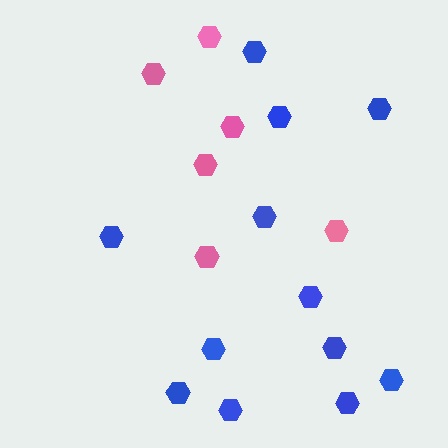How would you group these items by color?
There are 2 groups: one group of pink hexagons (6) and one group of blue hexagons (12).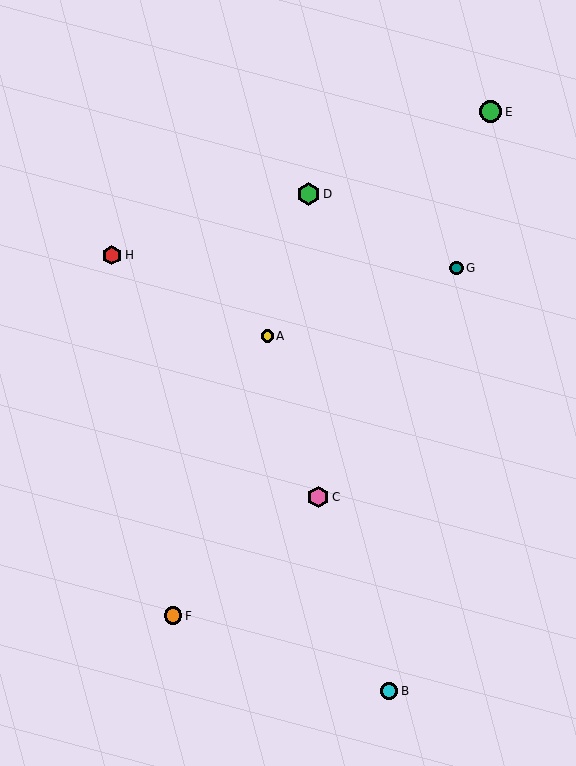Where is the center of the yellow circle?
The center of the yellow circle is at (267, 336).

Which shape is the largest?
The green hexagon (labeled D) is the largest.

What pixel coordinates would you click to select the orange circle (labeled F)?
Click at (173, 616) to select the orange circle F.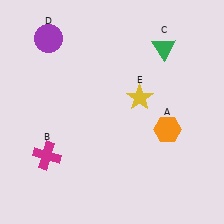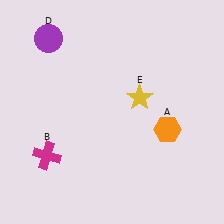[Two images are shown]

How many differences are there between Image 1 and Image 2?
There is 1 difference between the two images.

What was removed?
The green triangle (C) was removed in Image 2.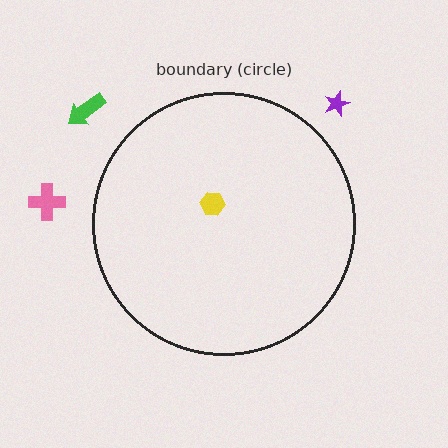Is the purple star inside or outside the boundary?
Outside.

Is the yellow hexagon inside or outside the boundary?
Inside.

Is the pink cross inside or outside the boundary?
Outside.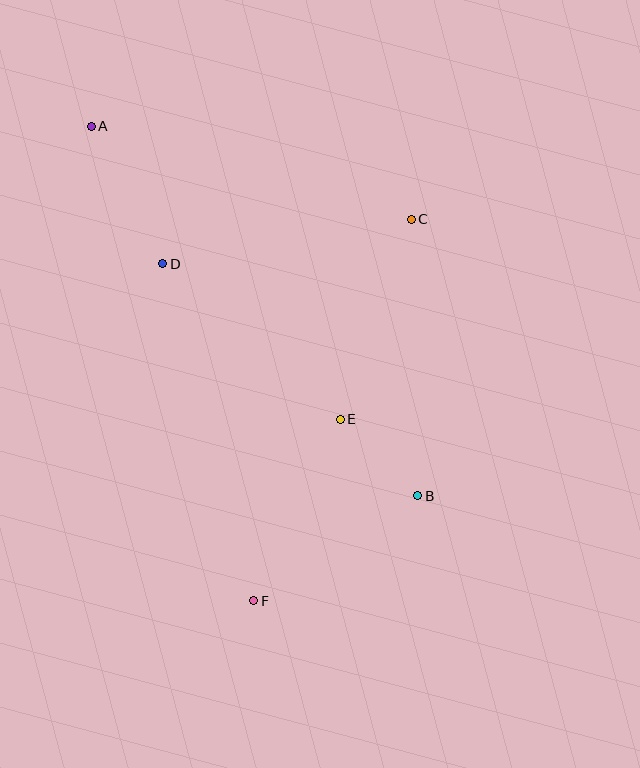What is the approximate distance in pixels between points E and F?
The distance between E and F is approximately 201 pixels.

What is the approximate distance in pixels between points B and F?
The distance between B and F is approximately 194 pixels.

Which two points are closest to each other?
Points B and E are closest to each other.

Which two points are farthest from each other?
Points A and F are farthest from each other.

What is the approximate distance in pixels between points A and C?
The distance between A and C is approximately 333 pixels.